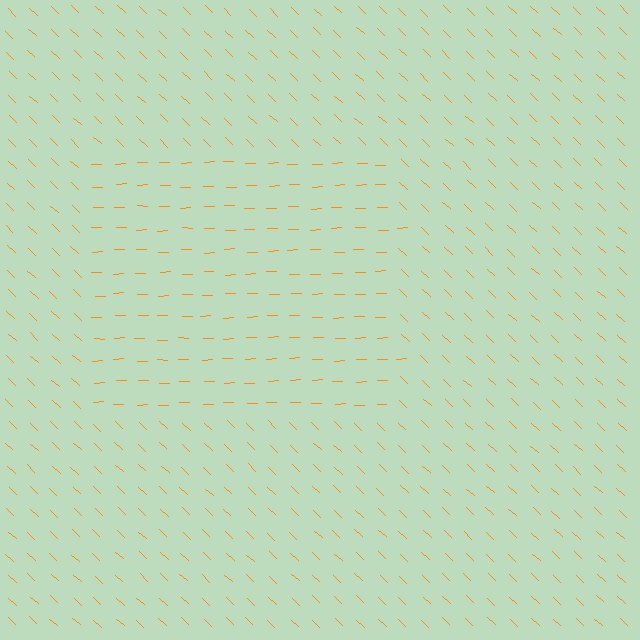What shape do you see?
I see a rectangle.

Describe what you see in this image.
The image is filled with small orange line segments. A rectangle region in the image has lines oriented differently from the surrounding lines, creating a visible texture boundary.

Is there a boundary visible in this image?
Yes, there is a texture boundary formed by a change in line orientation.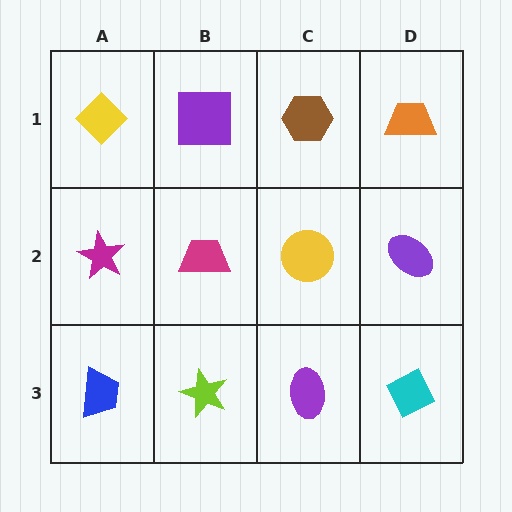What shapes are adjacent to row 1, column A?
A magenta star (row 2, column A), a purple square (row 1, column B).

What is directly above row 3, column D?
A purple ellipse.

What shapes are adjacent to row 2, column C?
A brown hexagon (row 1, column C), a purple ellipse (row 3, column C), a magenta trapezoid (row 2, column B), a purple ellipse (row 2, column D).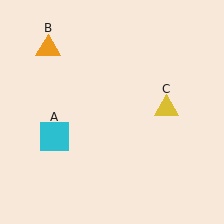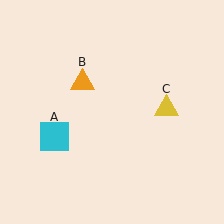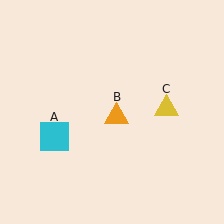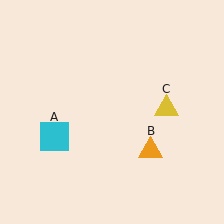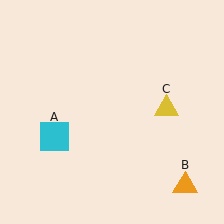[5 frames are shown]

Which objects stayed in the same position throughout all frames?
Cyan square (object A) and yellow triangle (object C) remained stationary.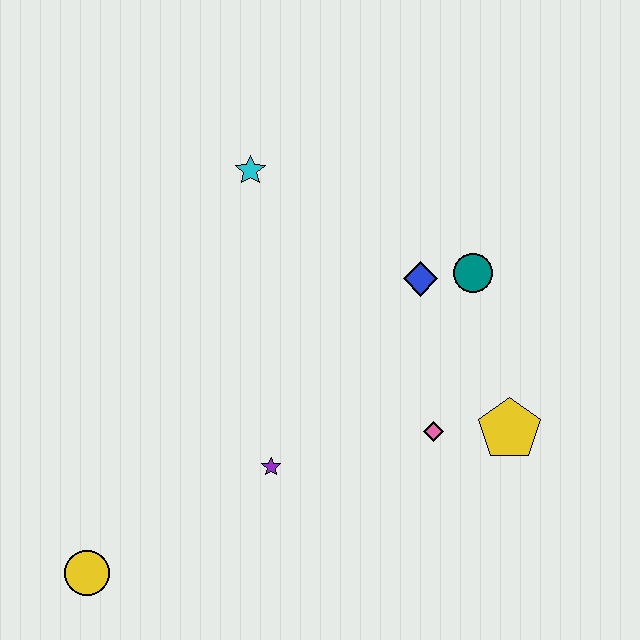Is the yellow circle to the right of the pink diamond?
No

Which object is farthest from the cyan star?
The yellow circle is farthest from the cyan star.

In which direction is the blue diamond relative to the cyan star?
The blue diamond is to the right of the cyan star.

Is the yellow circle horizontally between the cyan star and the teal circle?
No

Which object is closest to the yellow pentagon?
The pink diamond is closest to the yellow pentagon.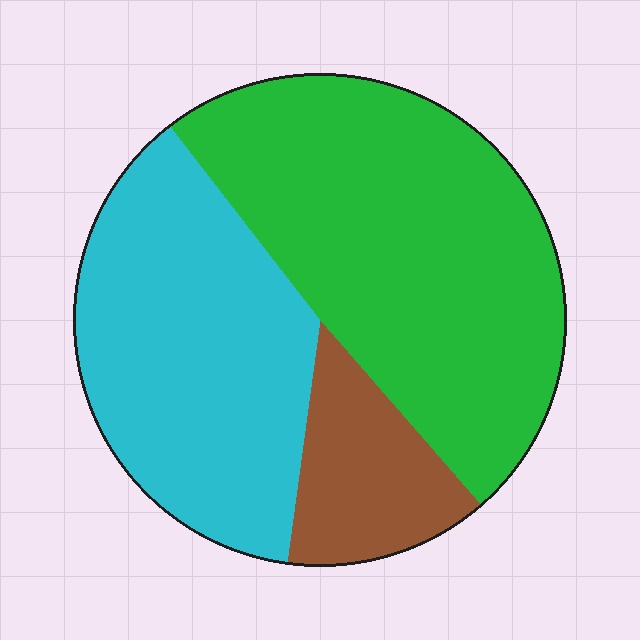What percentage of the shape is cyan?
Cyan takes up about three eighths (3/8) of the shape.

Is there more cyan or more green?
Green.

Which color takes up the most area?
Green, at roughly 50%.